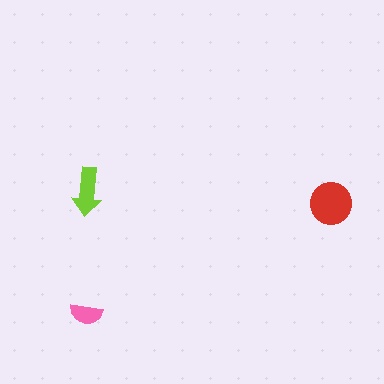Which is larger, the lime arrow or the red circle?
The red circle.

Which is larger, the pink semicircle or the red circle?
The red circle.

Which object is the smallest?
The pink semicircle.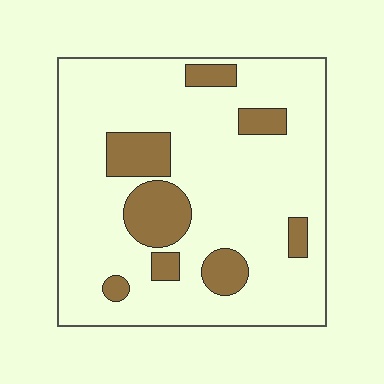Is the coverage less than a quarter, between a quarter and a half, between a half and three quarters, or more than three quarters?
Less than a quarter.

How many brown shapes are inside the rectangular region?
8.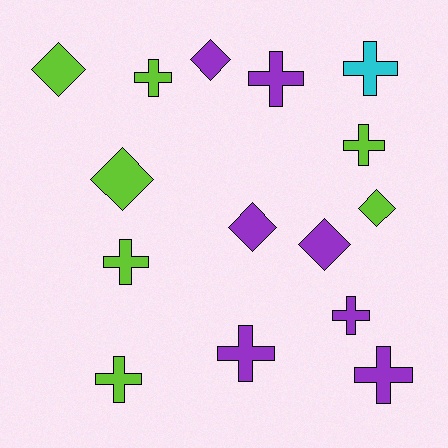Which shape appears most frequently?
Cross, with 9 objects.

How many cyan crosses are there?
There is 1 cyan cross.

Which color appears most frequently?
Purple, with 7 objects.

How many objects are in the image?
There are 15 objects.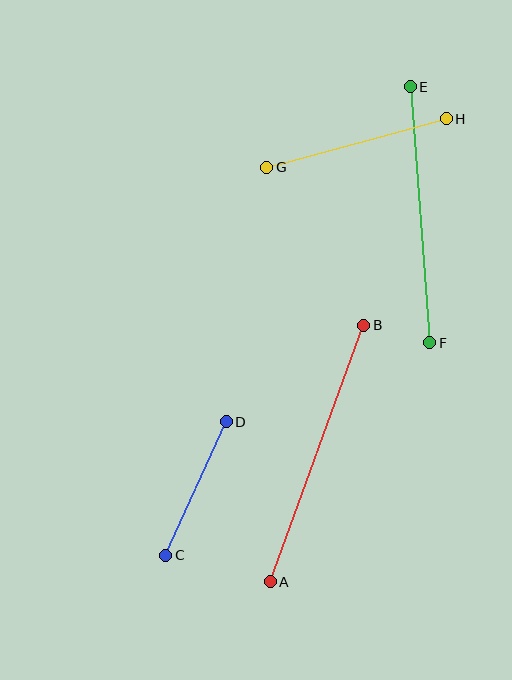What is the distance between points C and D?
The distance is approximately 147 pixels.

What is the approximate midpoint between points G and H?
The midpoint is at approximately (357, 143) pixels.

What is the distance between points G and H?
The distance is approximately 186 pixels.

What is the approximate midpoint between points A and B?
The midpoint is at approximately (317, 454) pixels.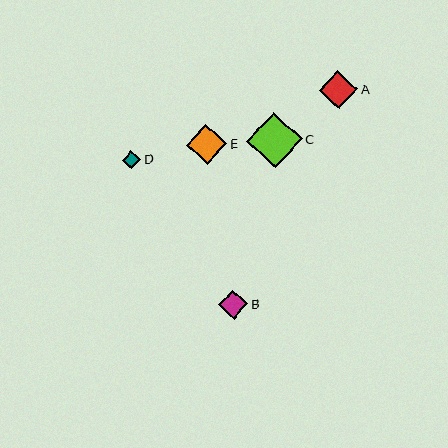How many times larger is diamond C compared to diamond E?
Diamond C is approximately 1.4 times the size of diamond E.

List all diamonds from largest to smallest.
From largest to smallest: C, E, A, B, D.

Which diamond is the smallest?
Diamond D is the smallest with a size of approximately 18 pixels.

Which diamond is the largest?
Diamond C is the largest with a size of approximately 55 pixels.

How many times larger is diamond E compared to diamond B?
Diamond E is approximately 1.4 times the size of diamond B.